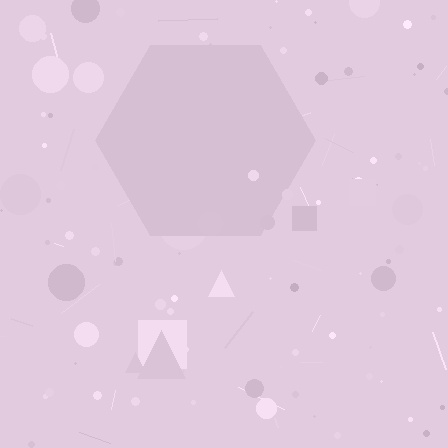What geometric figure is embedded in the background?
A hexagon is embedded in the background.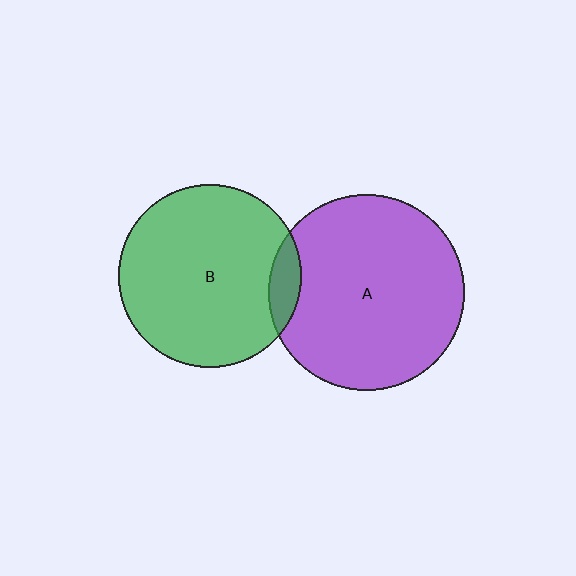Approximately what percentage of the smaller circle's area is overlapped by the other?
Approximately 10%.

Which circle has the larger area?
Circle A (purple).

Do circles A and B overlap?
Yes.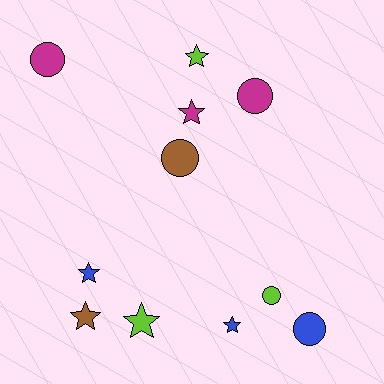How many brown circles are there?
There is 1 brown circle.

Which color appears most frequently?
Magenta, with 3 objects.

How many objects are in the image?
There are 11 objects.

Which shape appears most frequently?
Star, with 6 objects.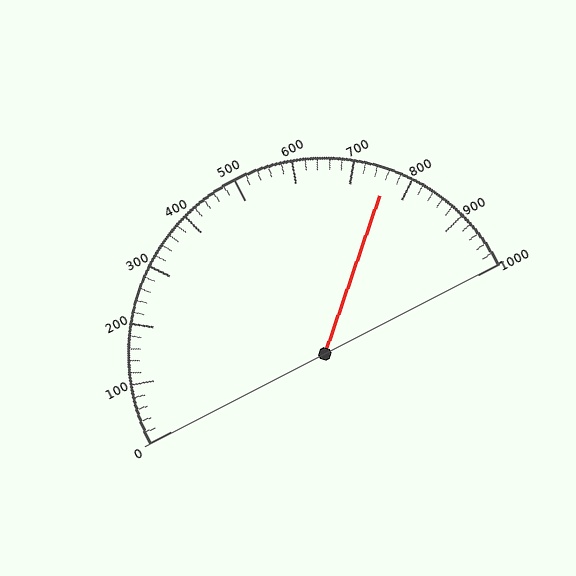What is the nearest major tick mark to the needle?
The nearest major tick mark is 800.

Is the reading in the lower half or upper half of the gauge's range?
The reading is in the upper half of the range (0 to 1000).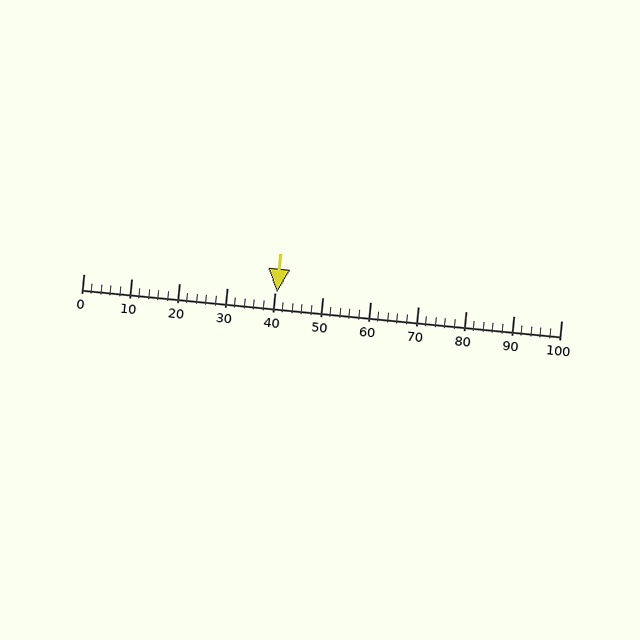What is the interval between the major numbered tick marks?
The major tick marks are spaced 10 units apart.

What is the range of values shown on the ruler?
The ruler shows values from 0 to 100.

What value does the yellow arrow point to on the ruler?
The yellow arrow points to approximately 41.